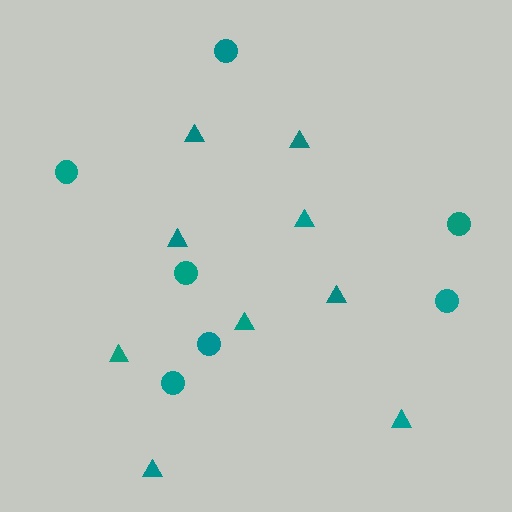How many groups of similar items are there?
There are 2 groups: one group of triangles (9) and one group of circles (7).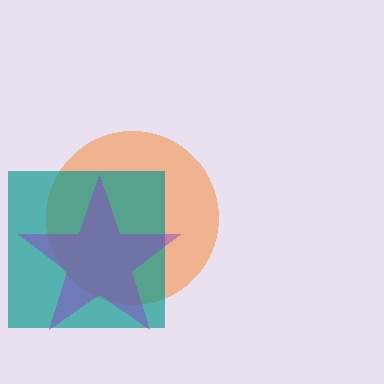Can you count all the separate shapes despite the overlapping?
Yes, there are 3 separate shapes.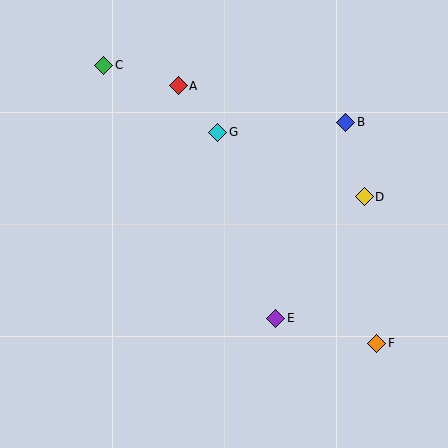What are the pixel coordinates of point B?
Point B is at (346, 122).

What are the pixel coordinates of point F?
Point F is at (377, 343).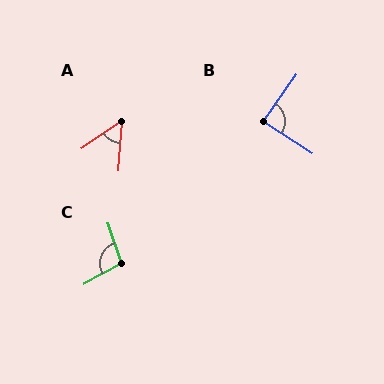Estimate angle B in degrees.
Approximately 87 degrees.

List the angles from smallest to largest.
A (51°), B (87°), C (101°).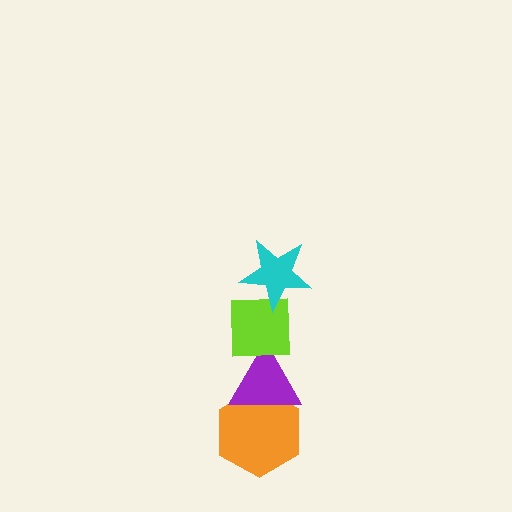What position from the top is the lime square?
The lime square is 2nd from the top.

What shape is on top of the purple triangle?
The lime square is on top of the purple triangle.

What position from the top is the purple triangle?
The purple triangle is 3rd from the top.